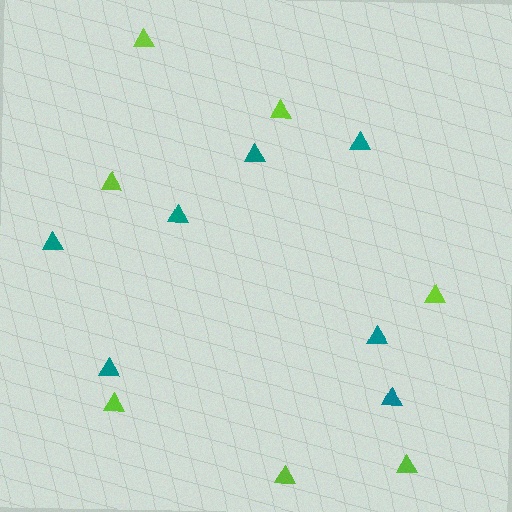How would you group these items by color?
There are 2 groups: one group of teal triangles (7) and one group of lime triangles (7).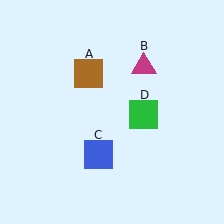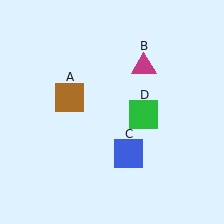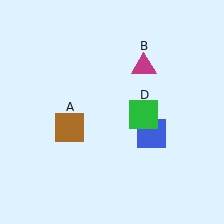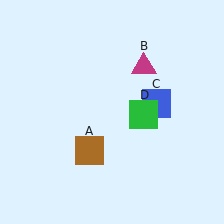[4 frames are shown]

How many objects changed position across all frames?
2 objects changed position: brown square (object A), blue square (object C).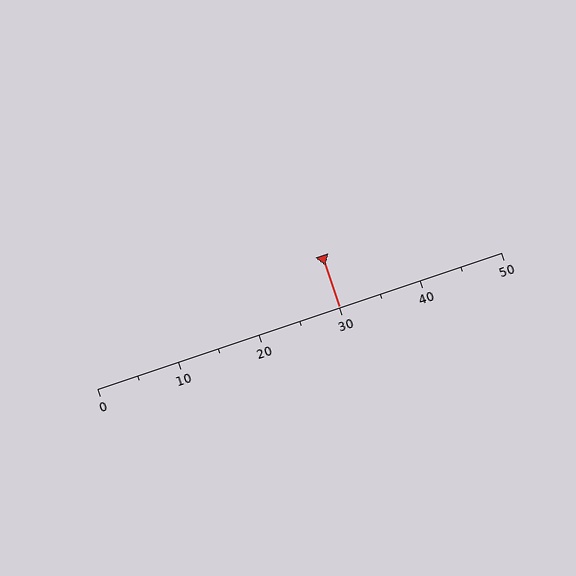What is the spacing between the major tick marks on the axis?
The major ticks are spaced 10 apart.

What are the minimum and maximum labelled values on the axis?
The axis runs from 0 to 50.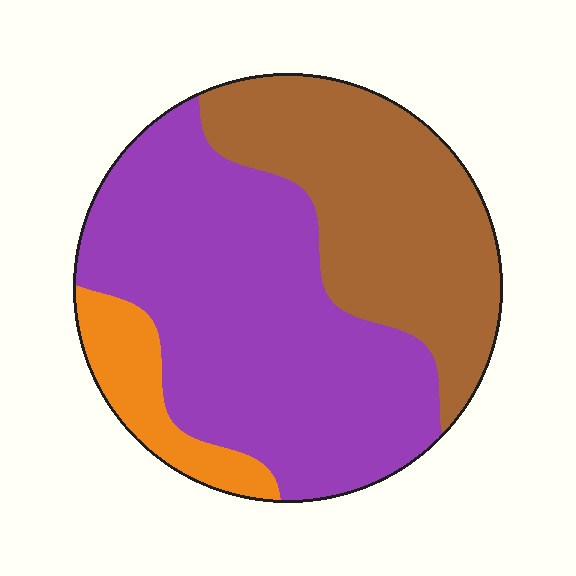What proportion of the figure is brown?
Brown takes up about three eighths (3/8) of the figure.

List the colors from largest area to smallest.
From largest to smallest: purple, brown, orange.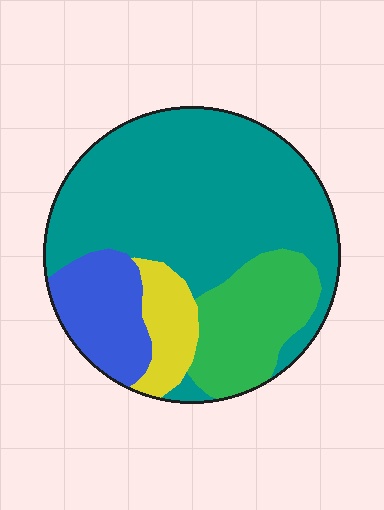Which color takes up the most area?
Teal, at roughly 60%.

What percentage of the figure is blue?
Blue takes up less than a quarter of the figure.